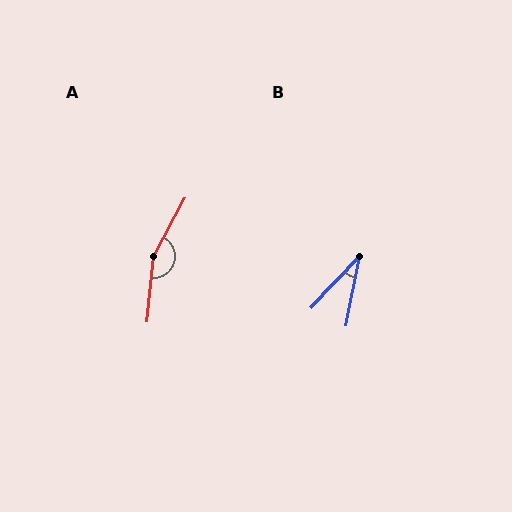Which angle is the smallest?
B, at approximately 32 degrees.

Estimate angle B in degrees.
Approximately 32 degrees.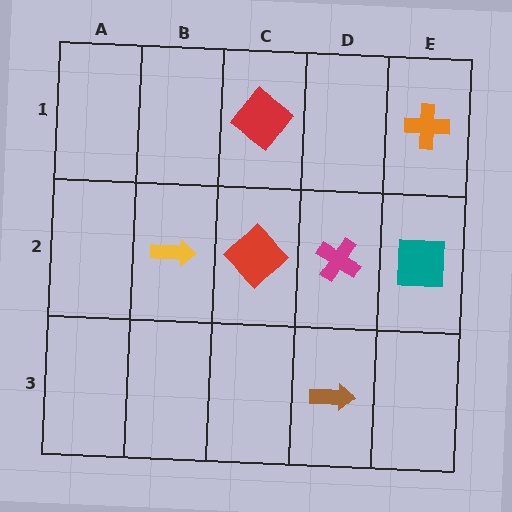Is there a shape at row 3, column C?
No, that cell is empty.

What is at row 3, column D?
A brown arrow.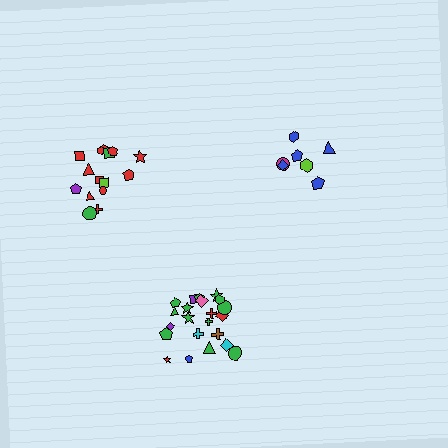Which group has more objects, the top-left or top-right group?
The top-left group.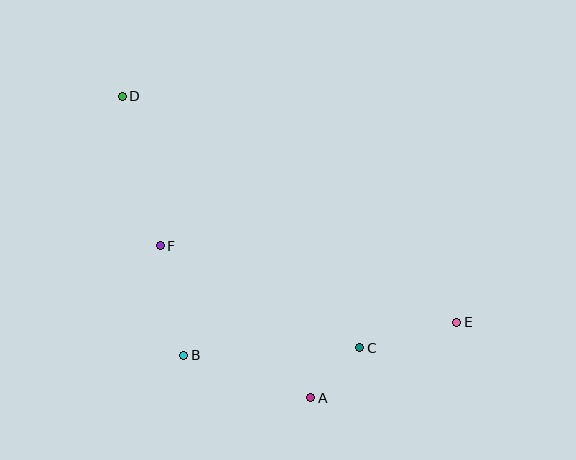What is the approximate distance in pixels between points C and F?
The distance between C and F is approximately 224 pixels.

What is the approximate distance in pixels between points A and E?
The distance between A and E is approximately 164 pixels.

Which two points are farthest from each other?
Points D and E are farthest from each other.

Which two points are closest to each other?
Points A and C are closest to each other.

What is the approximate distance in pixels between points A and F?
The distance between A and F is approximately 214 pixels.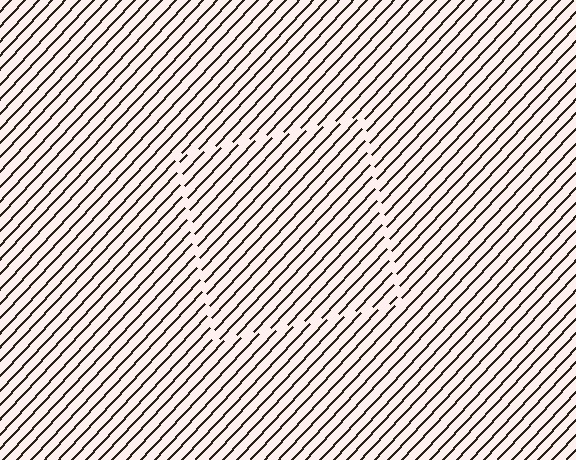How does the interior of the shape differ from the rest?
The interior of the shape contains the same grating, shifted by half a period — the contour is defined by the phase discontinuity where line-ends from the inner and outer gratings abut.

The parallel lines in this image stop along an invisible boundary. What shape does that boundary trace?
An illusory square. The interior of the shape contains the same grating, shifted by half a period — the contour is defined by the phase discontinuity where line-ends from the inner and outer gratings abut.